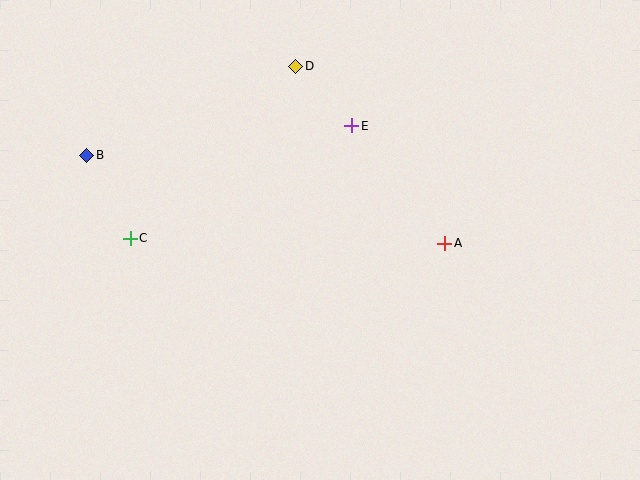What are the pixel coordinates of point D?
Point D is at (296, 66).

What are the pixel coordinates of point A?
Point A is at (445, 243).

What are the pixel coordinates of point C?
Point C is at (130, 238).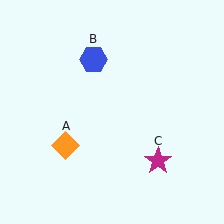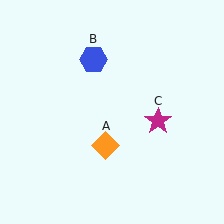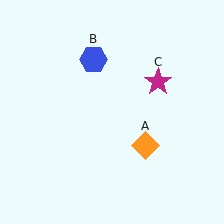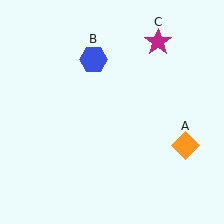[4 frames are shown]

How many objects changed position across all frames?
2 objects changed position: orange diamond (object A), magenta star (object C).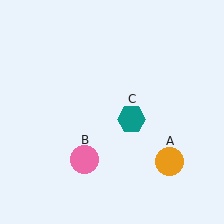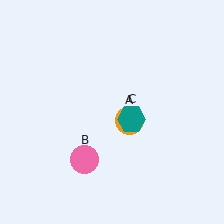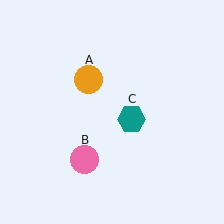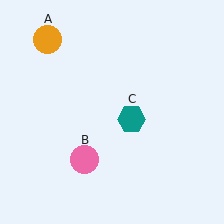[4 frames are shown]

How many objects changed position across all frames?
1 object changed position: orange circle (object A).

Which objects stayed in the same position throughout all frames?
Pink circle (object B) and teal hexagon (object C) remained stationary.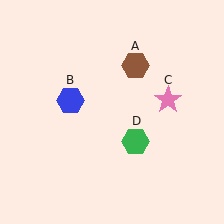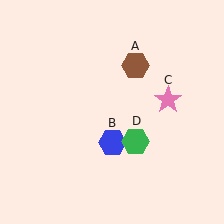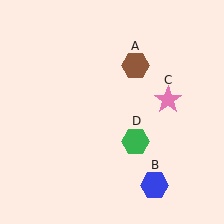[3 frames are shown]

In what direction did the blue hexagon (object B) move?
The blue hexagon (object B) moved down and to the right.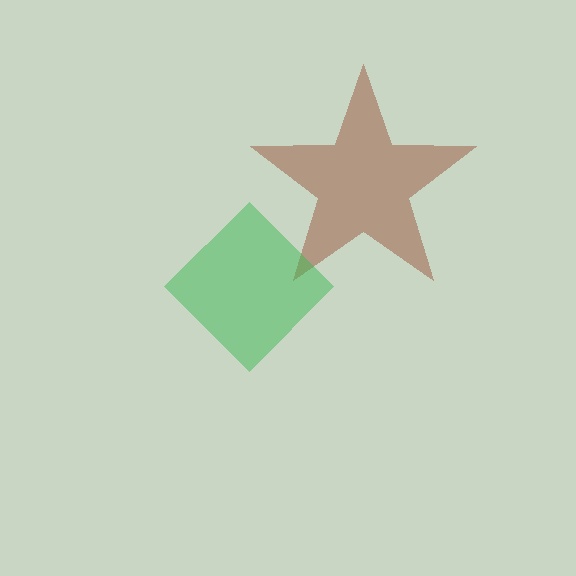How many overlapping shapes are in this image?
There are 2 overlapping shapes in the image.